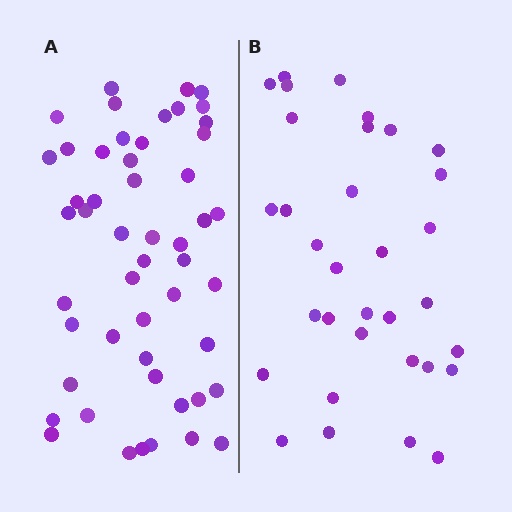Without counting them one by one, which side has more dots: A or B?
Region A (the left region) has more dots.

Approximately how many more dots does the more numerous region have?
Region A has approximately 20 more dots than region B.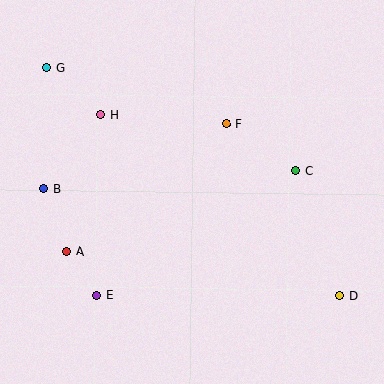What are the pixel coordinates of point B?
Point B is at (44, 189).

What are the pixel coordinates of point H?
Point H is at (101, 114).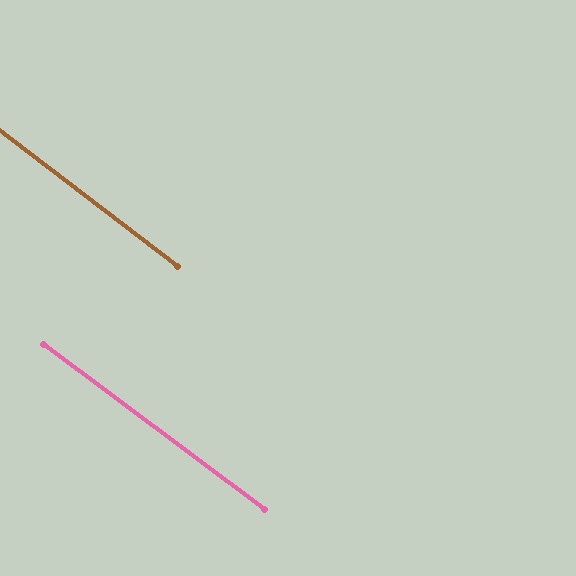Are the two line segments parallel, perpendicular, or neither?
Parallel — their directions differ by only 0.6°.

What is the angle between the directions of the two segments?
Approximately 1 degree.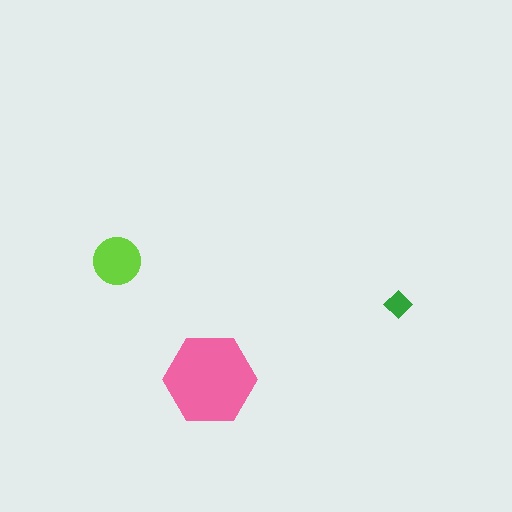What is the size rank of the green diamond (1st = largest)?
3rd.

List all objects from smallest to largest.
The green diamond, the lime circle, the pink hexagon.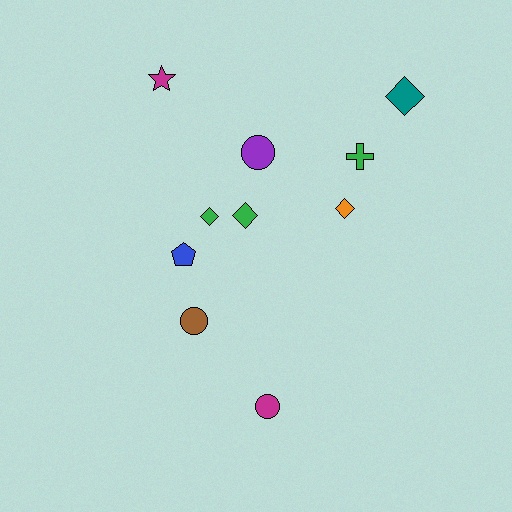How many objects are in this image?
There are 10 objects.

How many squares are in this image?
There are no squares.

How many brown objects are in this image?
There is 1 brown object.